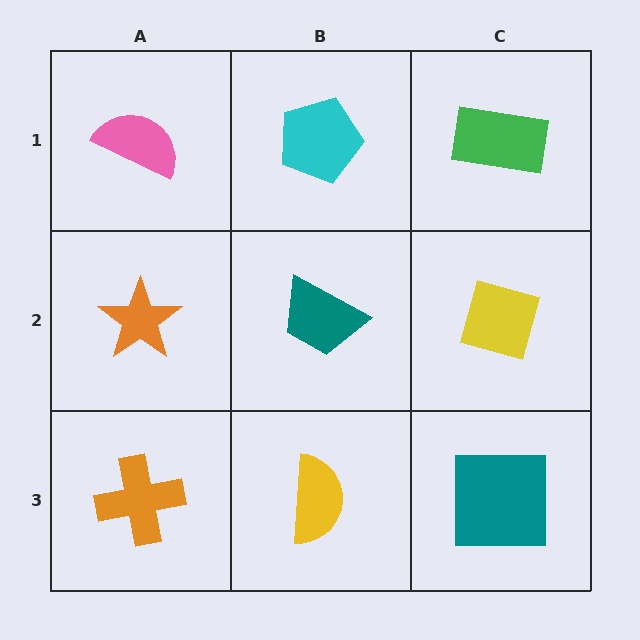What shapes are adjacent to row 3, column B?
A teal trapezoid (row 2, column B), an orange cross (row 3, column A), a teal square (row 3, column C).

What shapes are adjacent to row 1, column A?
An orange star (row 2, column A), a cyan pentagon (row 1, column B).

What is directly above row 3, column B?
A teal trapezoid.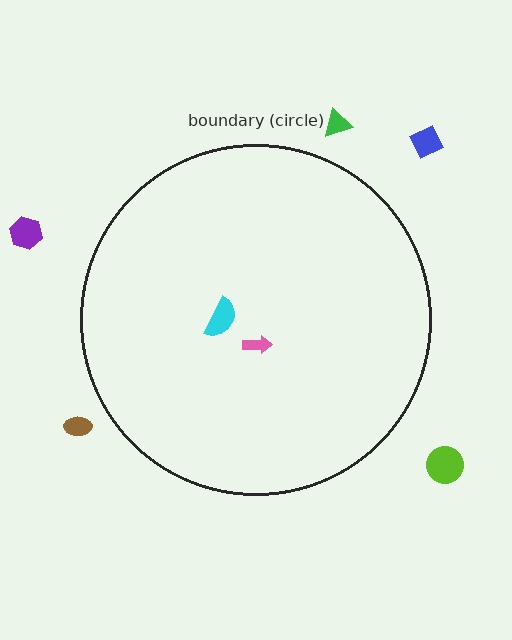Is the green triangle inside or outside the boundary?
Outside.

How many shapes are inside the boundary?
2 inside, 5 outside.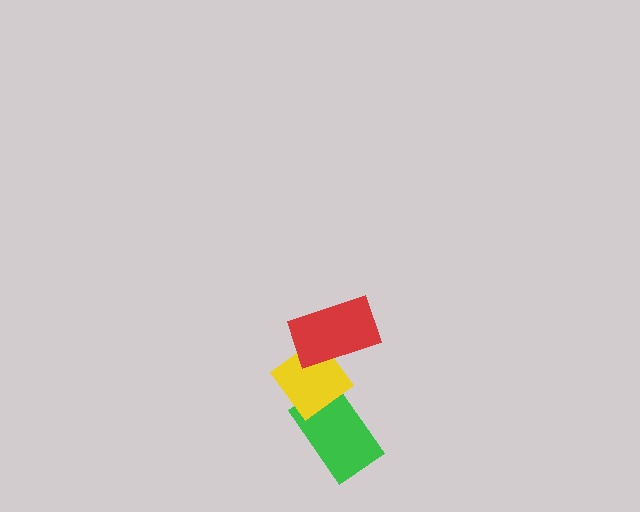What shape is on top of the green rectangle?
The yellow diamond is on top of the green rectangle.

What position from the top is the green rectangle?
The green rectangle is 3rd from the top.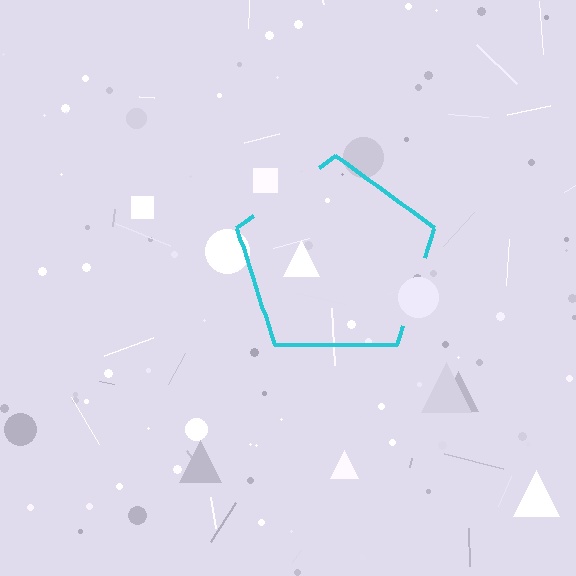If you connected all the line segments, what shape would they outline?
They would outline a pentagon.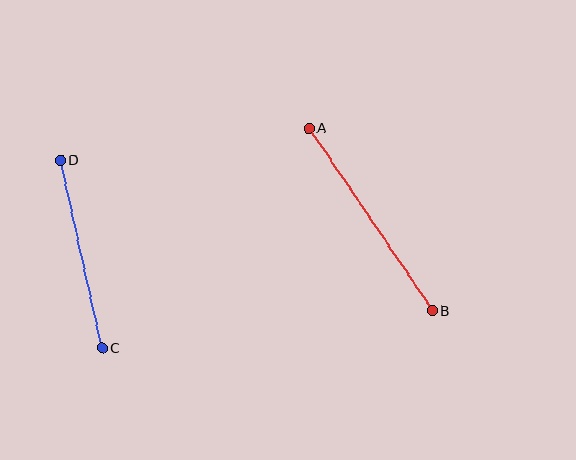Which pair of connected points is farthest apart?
Points A and B are farthest apart.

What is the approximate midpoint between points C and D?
The midpoint is at approximately (81, 254) pixels.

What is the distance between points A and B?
The distance is approximately 220 pixels.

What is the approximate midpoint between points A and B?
The midpoint is at approximately (371, 219) pixels.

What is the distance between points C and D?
The distance is approximately 192 pixels.